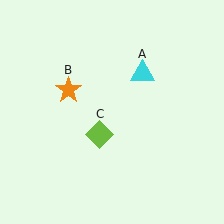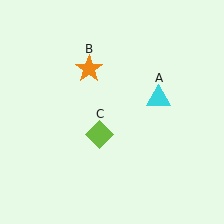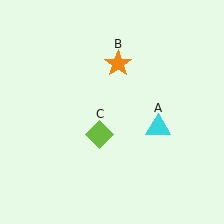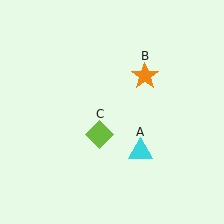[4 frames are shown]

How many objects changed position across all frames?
2 objects changed position: cyan triangle (object A), orange star (object B).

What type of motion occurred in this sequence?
The cyan triangle (object A), orange star (object B) rotated clockwise around the center of the scene.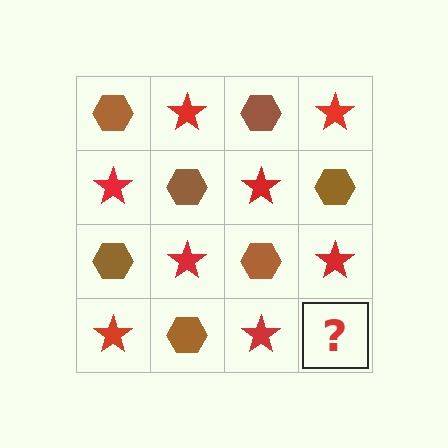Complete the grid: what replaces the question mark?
The question mark should be replaced with a brown hexagon.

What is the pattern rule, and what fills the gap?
The rule is that it alternates brown hexagon and red star in a checkerboard pattern. The gap should be filled with a brown hexagon.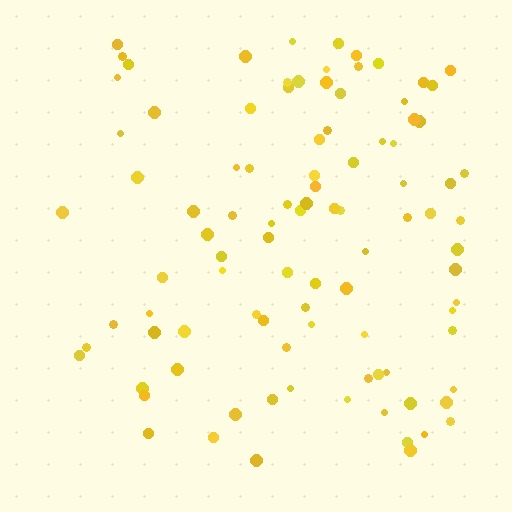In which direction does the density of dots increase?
From left to right, with the right side densest.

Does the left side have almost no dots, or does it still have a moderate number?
Still a moderate number, just noticeably fewer than the right.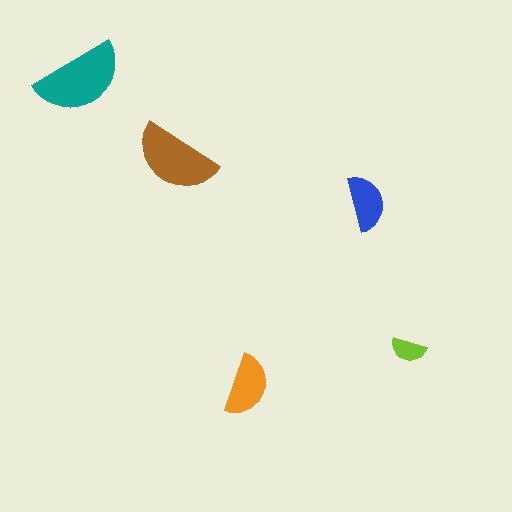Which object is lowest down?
The orange semicircle is bottommost.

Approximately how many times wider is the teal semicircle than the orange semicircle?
About 1.5 times wider.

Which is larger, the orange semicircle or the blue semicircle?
The orange one.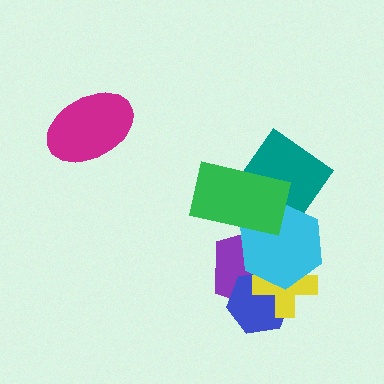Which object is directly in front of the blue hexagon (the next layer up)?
The yellow cross is directly in front of the blue hexagon.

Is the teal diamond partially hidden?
Yes, it is partially covered by another shape.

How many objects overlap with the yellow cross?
3 objects overlap with the yellow cross.